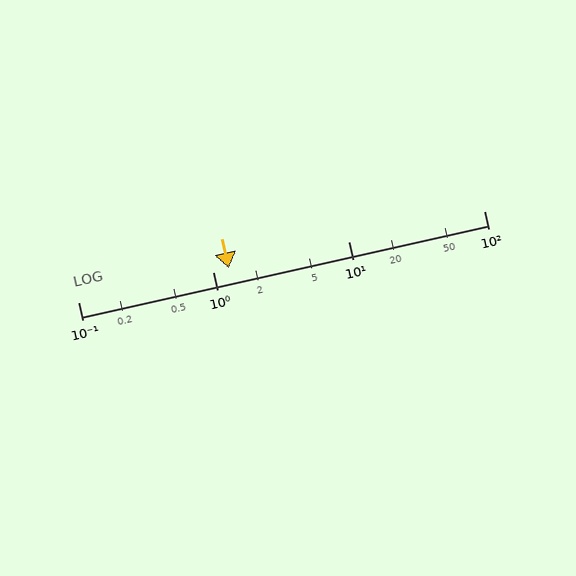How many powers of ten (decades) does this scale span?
The scale spans 3 decades, from 0.1 to 100.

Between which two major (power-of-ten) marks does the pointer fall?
The pointer is between 1 and 10.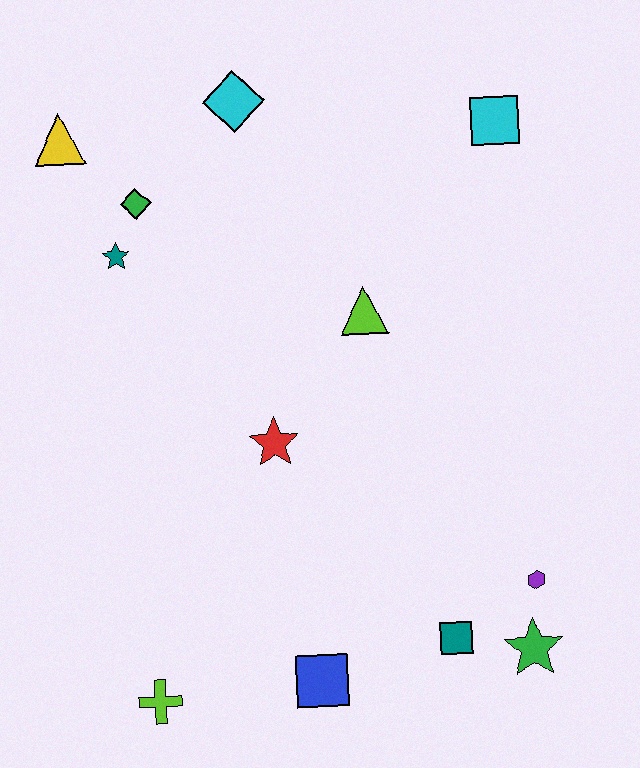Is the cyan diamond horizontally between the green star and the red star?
No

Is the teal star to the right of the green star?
No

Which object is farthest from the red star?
The cyan square is farthest from the red star.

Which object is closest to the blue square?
The teal square is closest to the blue square.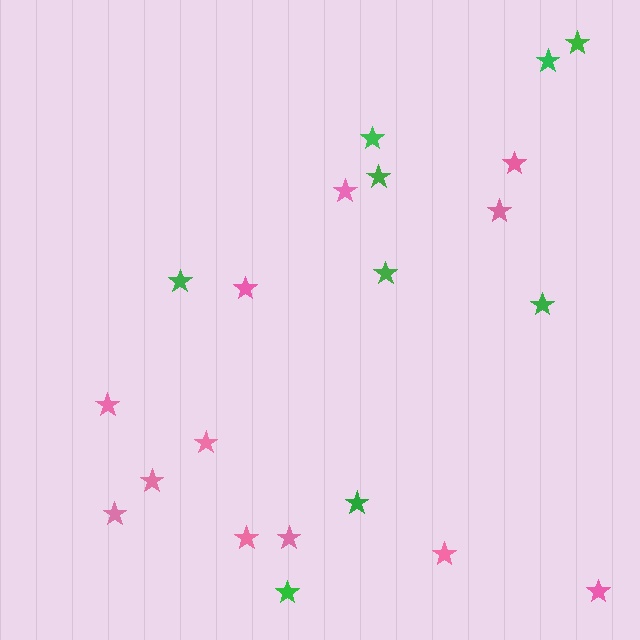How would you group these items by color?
There are 2 groups: one group of green stars (9) and one group of pink stars (12).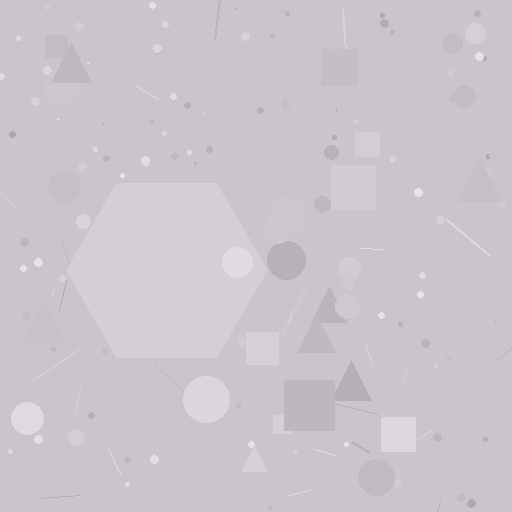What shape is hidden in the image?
A hexagon is hidden in the image.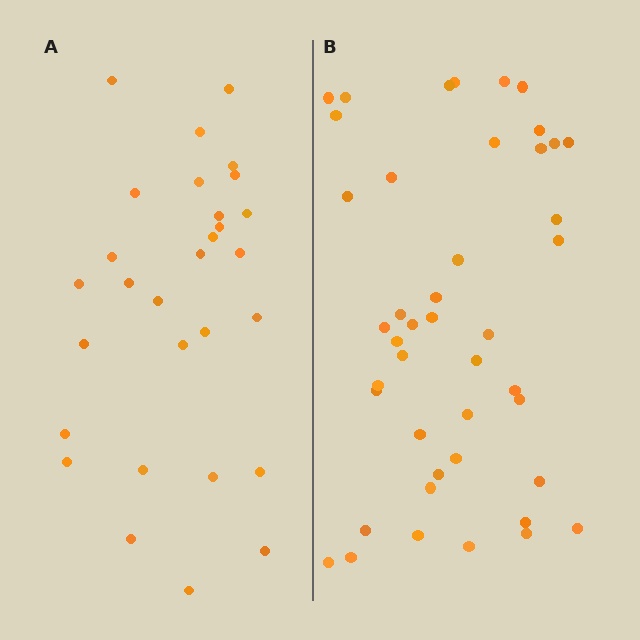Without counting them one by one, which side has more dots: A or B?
Region B (the right region) has more dots.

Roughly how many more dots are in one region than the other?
Region B has approximately 15 more dots than region A.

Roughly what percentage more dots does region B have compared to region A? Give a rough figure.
About 50% more.